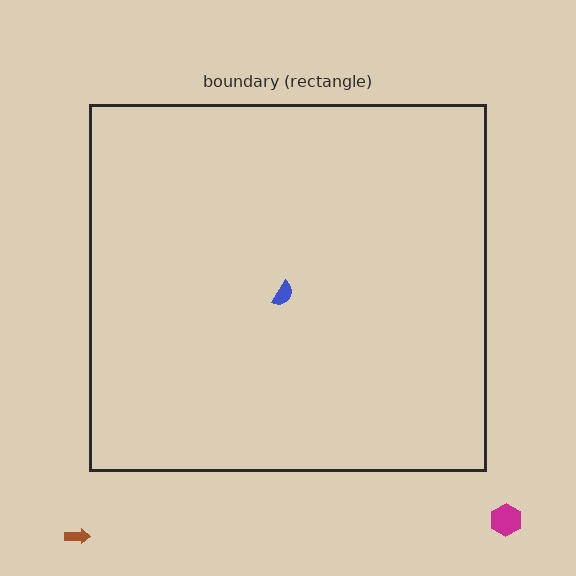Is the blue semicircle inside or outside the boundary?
Inside.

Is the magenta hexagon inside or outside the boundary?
Outside.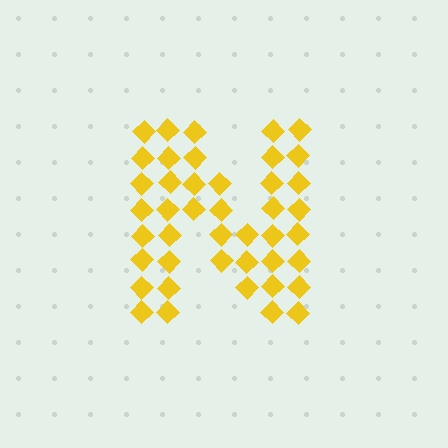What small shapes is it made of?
It is made of small diamonds.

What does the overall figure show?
The overall figure shows the letter N.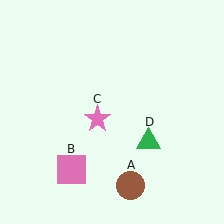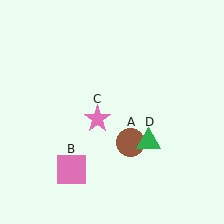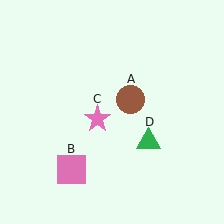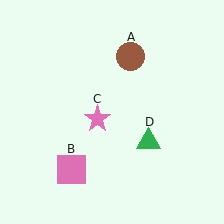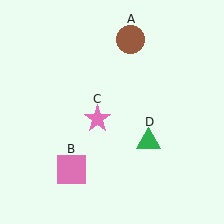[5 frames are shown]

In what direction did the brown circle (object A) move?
The brown circle (object A) moved up.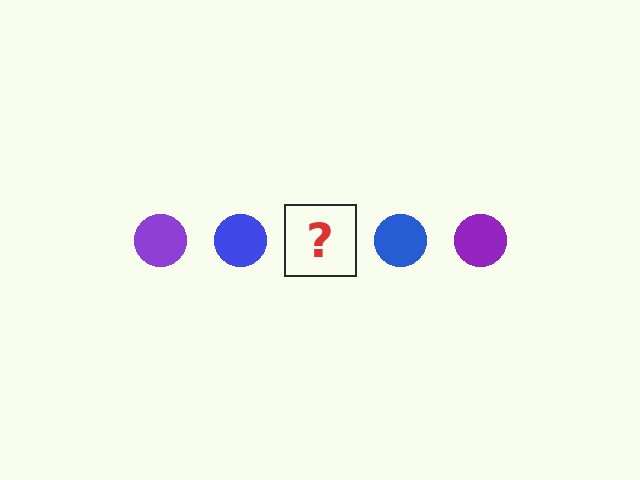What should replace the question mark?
The question mark should be replaced with a purple circle.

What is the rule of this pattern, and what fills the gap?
The rule is that the pattern cycles through purple, blue circles. The gap should be filled with a purple circle.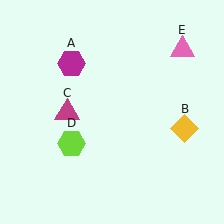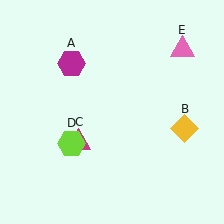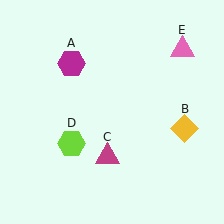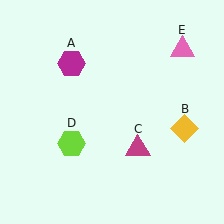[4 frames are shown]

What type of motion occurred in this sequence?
The magenta triangle (object C) rotated counterclockwise around the center of the scene.